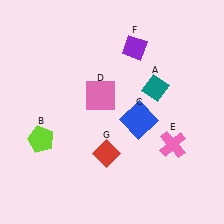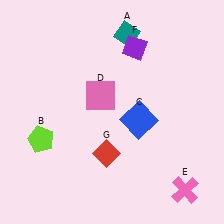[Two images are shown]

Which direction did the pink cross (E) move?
The pink cross (E) moved down.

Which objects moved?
The objects that moved are: the teal diamond (A), the pink cross (E).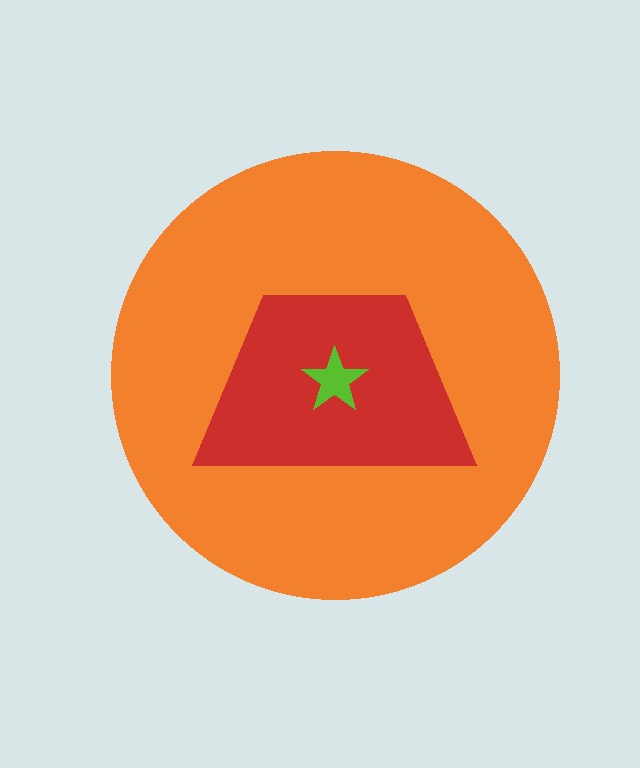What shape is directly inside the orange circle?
The red trapezoid.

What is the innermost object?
The lime star.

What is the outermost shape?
The orange circle.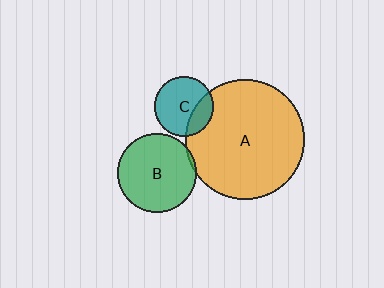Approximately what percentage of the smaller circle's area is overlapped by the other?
Approximately 25%.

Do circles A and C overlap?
Yes.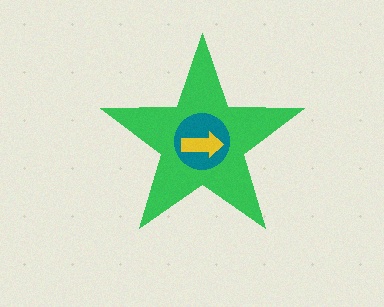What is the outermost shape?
The green star.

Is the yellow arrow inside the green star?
Yes.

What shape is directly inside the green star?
The teal circle.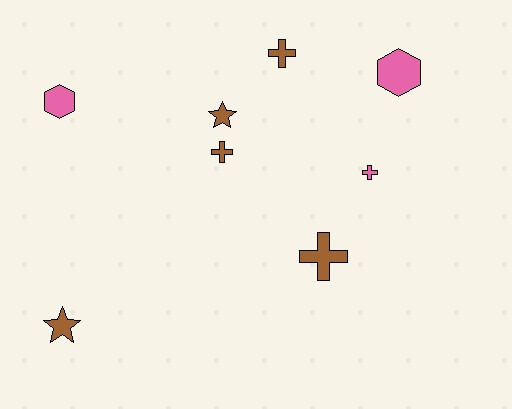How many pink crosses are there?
There is 1 pink cross.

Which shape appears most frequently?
Cross, with 4 objects.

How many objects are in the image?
There are 8 objects.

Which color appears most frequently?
Brown, with 5 objects.